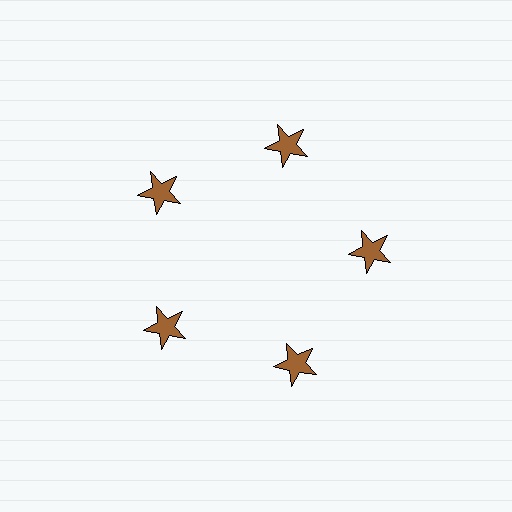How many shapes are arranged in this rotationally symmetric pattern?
There are 5 shapes, arranged in 5 groups of 1.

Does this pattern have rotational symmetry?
Yes, this pattern has 5-fold rotational symmetry. It looks the same after rotating 72 degrees around the center.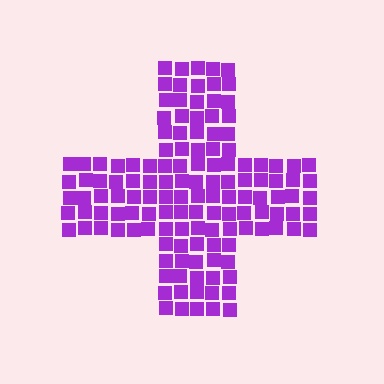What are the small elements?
The small elements are squares.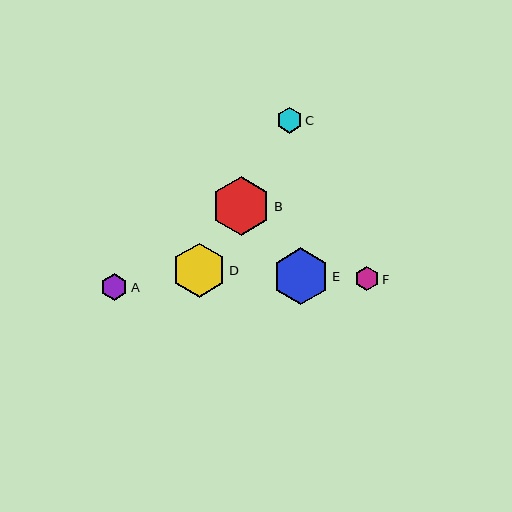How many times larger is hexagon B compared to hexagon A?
Hexagon B is approximately 2.2 times the size of hexagon A.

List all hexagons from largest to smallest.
From largest to smallest: B, E, D, A, C, F.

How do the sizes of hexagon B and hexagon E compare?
Hexagon B and hexagon E are approximately the same size.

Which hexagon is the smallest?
Hexagon F is the smallest with a size of approximately 24 pixels.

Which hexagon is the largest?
Hexagon B is the largest with a size of approximately 59 pixels.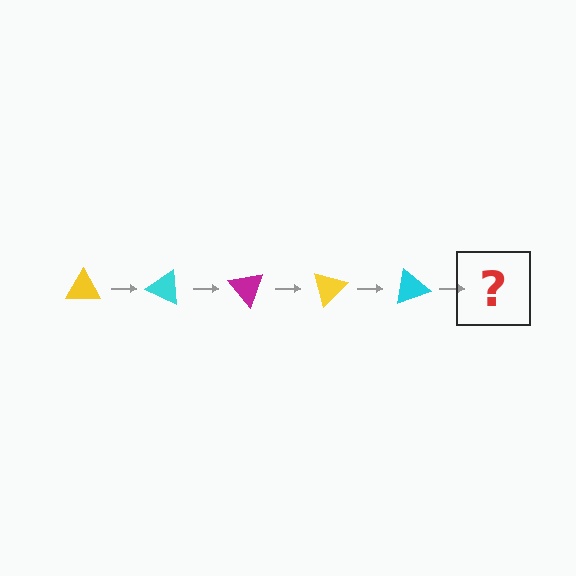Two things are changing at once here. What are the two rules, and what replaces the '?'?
The two rules are that it rotates 25 degrees each step and the color cycles through yellow, cyan, and magenta. The '?' should be a magenta triangle, rotated 125 degrees from the start.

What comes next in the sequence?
The next element should be a magenta triangle, rotated 125 degrees from the start.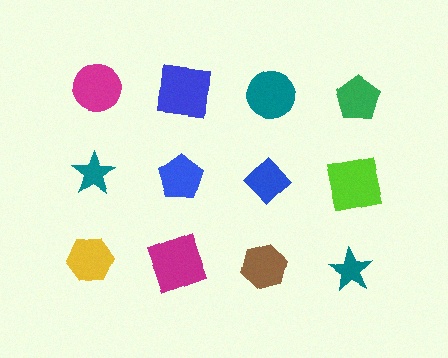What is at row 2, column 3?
A blue diamond.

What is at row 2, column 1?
A teal star.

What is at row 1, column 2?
A blue square.